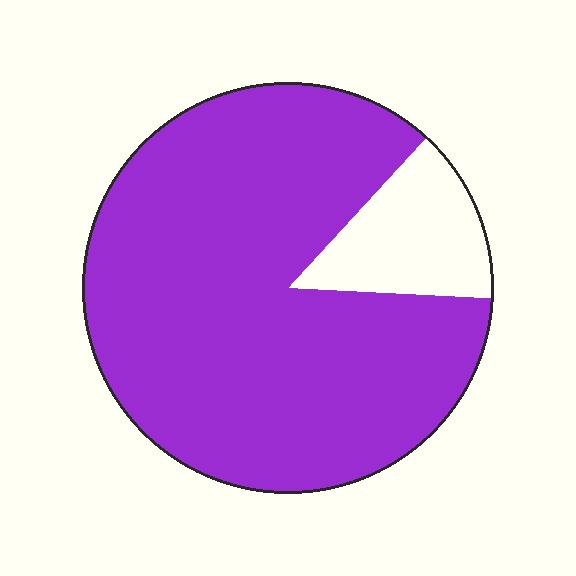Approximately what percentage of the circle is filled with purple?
Approximately 85%.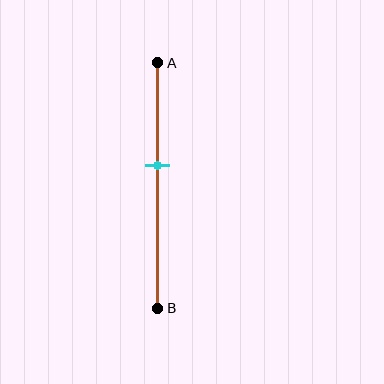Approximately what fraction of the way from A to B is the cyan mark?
The cyan mark is approximately 40% of the way from A to B.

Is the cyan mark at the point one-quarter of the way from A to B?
No, the mark is at about 40% from A, not at the 25% one-quarter point.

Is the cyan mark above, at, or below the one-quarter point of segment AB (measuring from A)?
The cyan mark is below the one-quarter point of segment AB.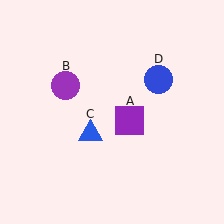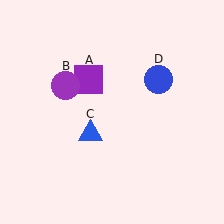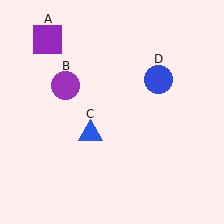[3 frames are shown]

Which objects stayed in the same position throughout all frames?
Purple circle (object B) and blue triangle (object C) and blue circle (object D) remained stationary.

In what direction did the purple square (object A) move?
The purple square (object A) moved up and to the left.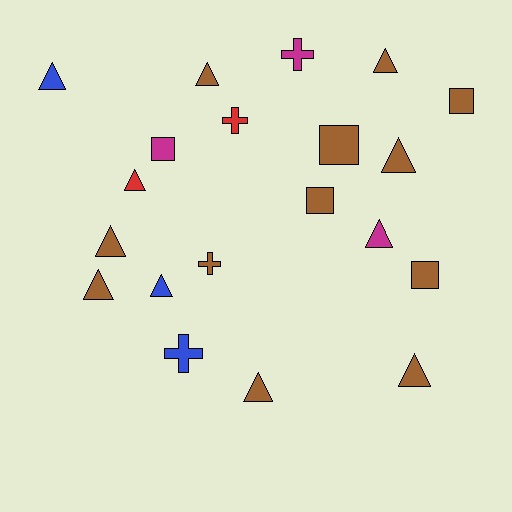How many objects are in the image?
There are 20 objects.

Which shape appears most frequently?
Triangle, with 11 objects.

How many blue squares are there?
There are no blue squares.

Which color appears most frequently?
Brown, with 12 objects.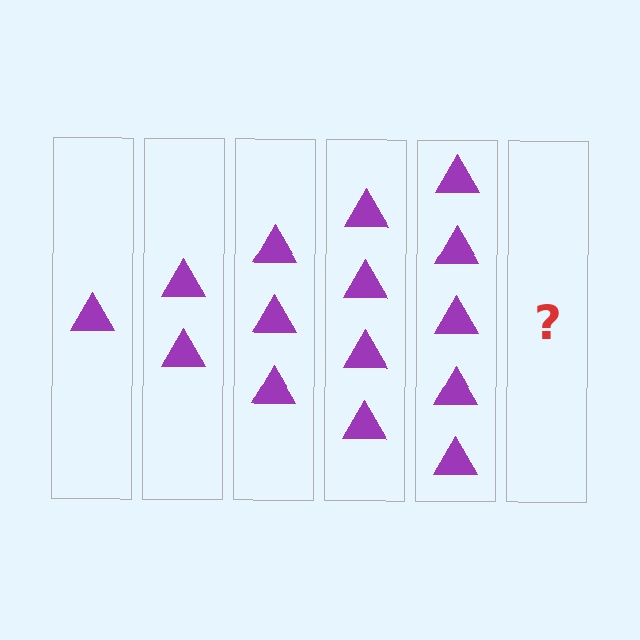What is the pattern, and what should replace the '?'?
The pattern is that each step adds one more triangle. The '?' should be 6 triangles.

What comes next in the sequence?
The next element should be 6 triangles.